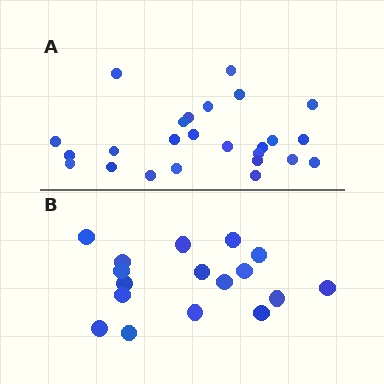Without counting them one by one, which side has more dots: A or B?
Region A (the top region) has more dots.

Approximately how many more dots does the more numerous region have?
Region A has roughly 8 or so more dots than region B.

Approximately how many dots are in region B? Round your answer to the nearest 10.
About 20 dots. (The exact count is 17, which rounds to 20.)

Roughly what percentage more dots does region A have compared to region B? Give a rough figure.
About 45% more.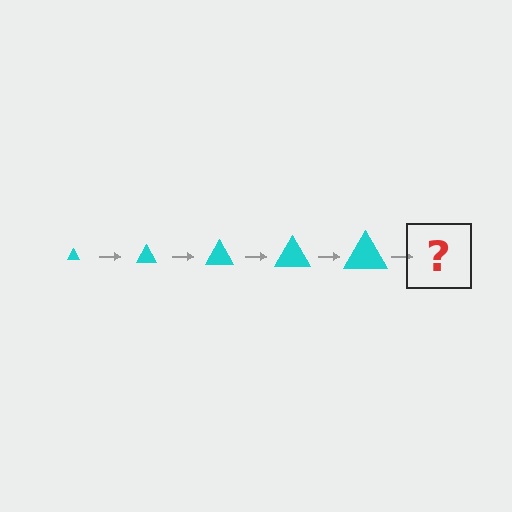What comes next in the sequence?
The next element should be a cyan triangle, larger than the previous one.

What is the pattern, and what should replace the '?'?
The pattern is that the triangle gets progressively larger each step. The '?' should be a cyan triangle, larger than the previous one.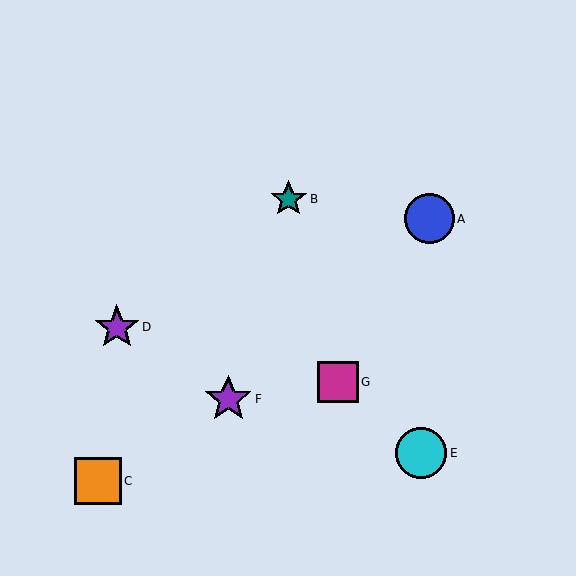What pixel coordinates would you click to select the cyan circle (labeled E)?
Click at (421, 453) to select the cyan circle E.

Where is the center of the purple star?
The center of the purple star is at (228, 399).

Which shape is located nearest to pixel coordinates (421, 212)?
The blue circle (labeled A) at (429, 219) is nearest to that location.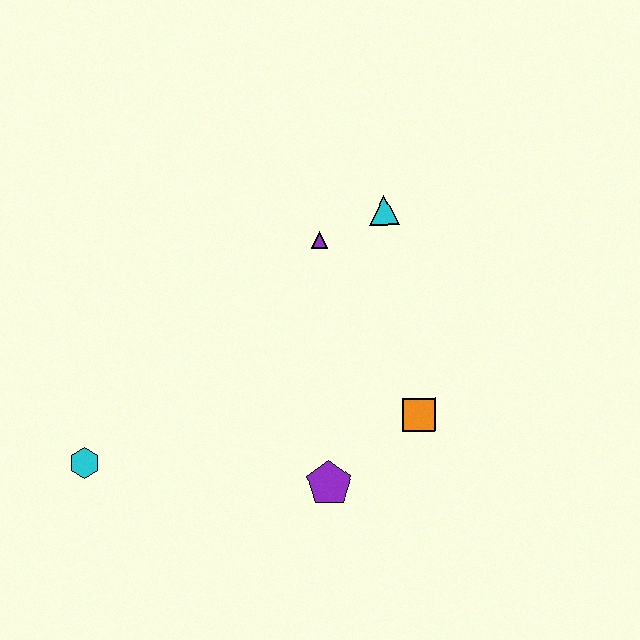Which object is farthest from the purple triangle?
The cyan hexagon is farthest from the purple triangle.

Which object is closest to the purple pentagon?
The orange square is closest to the purple pentagon.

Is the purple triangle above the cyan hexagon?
Yes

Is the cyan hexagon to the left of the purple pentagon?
Yes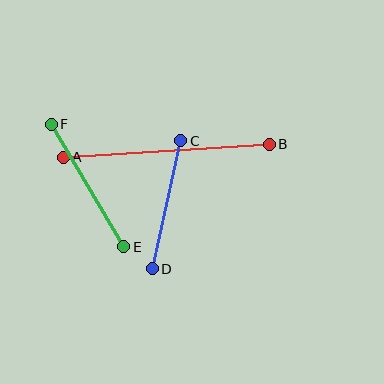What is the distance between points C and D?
The distance is approximately 131 pixels.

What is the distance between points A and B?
The distance is approximately 207 pixels.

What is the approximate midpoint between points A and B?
The midpoint is at approximately (166, 151) pixels.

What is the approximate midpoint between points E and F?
The midpoint is at approximately (87, 186) pixels.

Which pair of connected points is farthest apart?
Points A and B are farthest apart.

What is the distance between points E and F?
The distance is approximately 143 pixels.